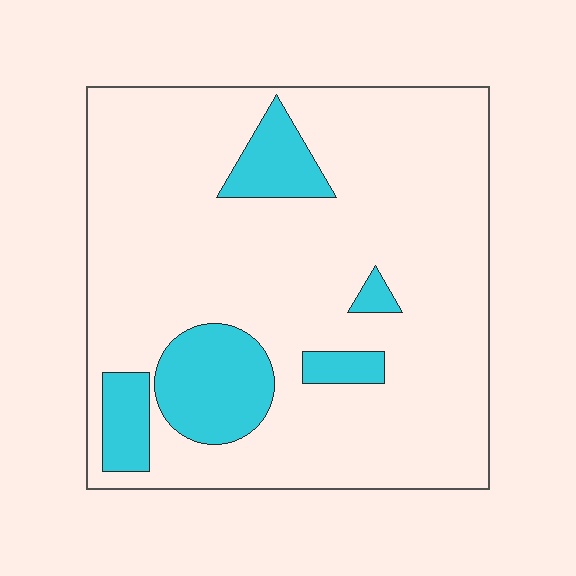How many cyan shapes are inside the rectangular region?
5.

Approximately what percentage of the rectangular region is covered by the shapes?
Approximately 15%.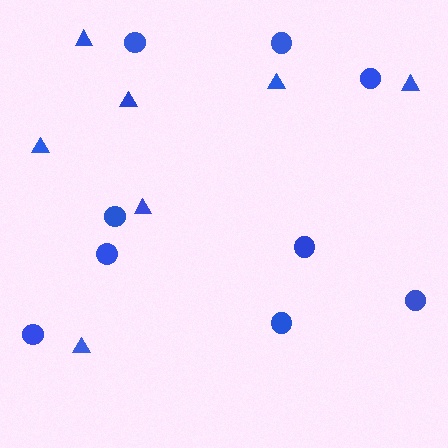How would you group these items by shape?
There are 2 groups: one group of triangles (7) and one group of circles (9).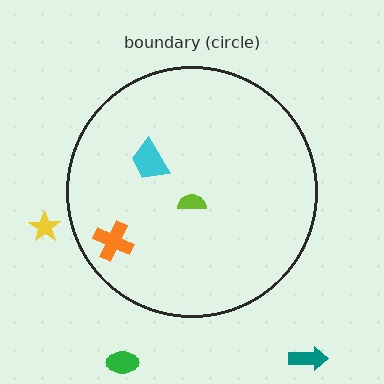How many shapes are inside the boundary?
3 inside, 3 outside.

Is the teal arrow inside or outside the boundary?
Outside.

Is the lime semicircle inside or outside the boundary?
Inside.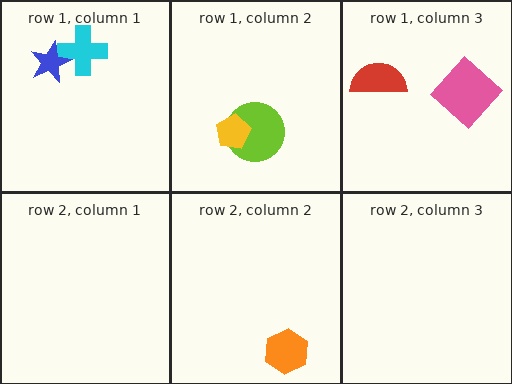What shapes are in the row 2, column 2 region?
The orange hexagon.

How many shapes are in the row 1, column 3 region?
2.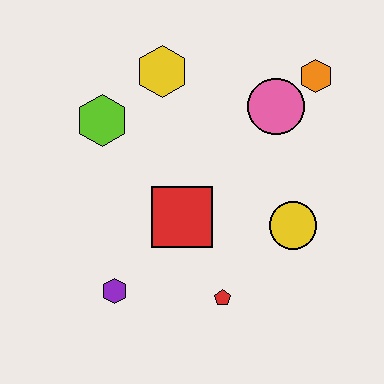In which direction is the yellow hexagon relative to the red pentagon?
The yellow hexagon is above the red pentagon.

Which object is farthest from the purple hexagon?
The orange hexagon is farthest from the purple hexagon.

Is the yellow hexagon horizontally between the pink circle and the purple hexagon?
Yes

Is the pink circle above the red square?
Yes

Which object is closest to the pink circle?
The orange hexagon is closest to the pink circle.